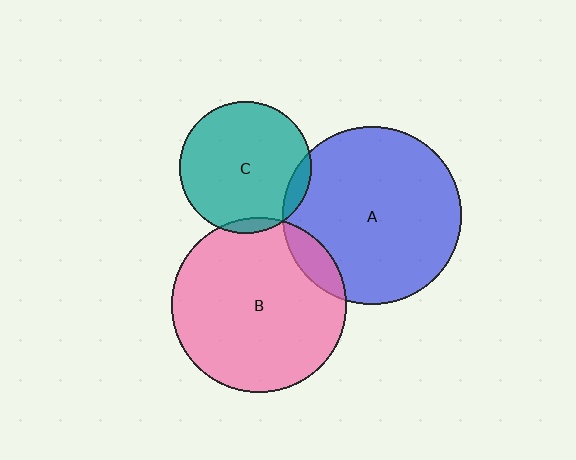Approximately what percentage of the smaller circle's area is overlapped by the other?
Approximately 10%.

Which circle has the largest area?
Circle A (blue).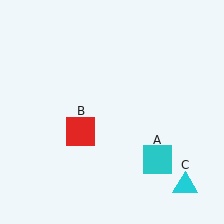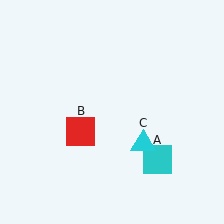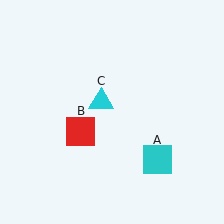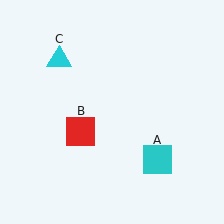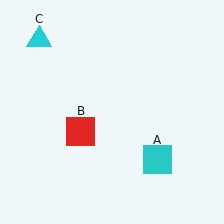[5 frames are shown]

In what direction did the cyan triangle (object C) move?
The cyan triangle (object C) moved up and to the left.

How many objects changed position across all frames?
1 object changed position: cyan triangle (object C).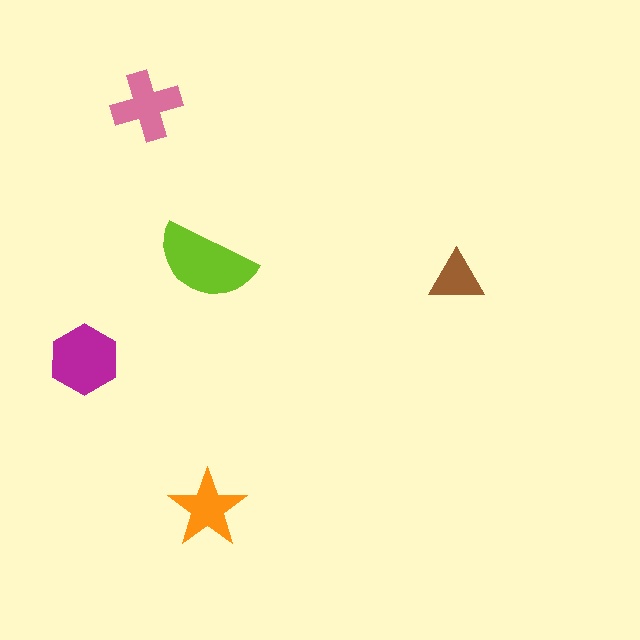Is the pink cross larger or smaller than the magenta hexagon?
Smaller.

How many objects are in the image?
There are 5 objects in the image.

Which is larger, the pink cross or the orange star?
The pink cross.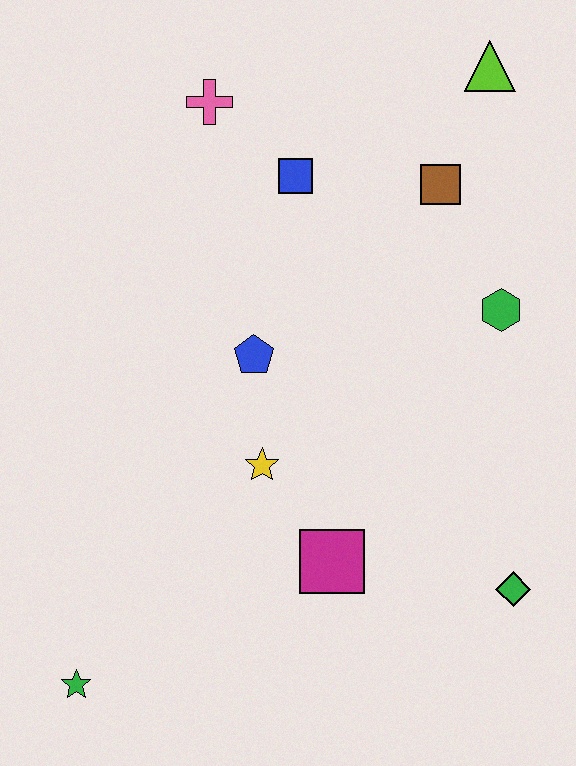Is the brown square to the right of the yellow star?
Yes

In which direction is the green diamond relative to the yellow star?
The green diamond is to the right of the yellow star.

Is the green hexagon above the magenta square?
Yes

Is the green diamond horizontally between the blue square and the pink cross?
No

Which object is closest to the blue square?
The pink cross is closest to the blue square.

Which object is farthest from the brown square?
The green star is farthest from the brown square.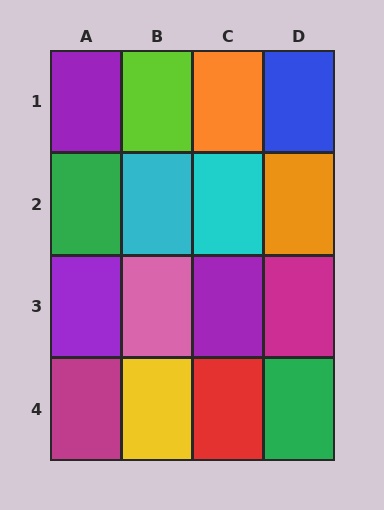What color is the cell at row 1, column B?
Lime.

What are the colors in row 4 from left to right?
Magenta, yellow, red, green.